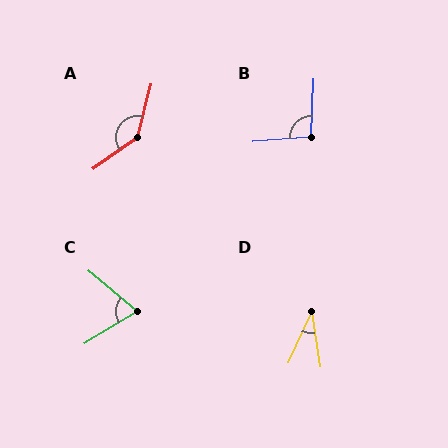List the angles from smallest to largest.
D (33°), C (71°), B (97°), A (139°).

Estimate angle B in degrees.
Approximately 97 degrees.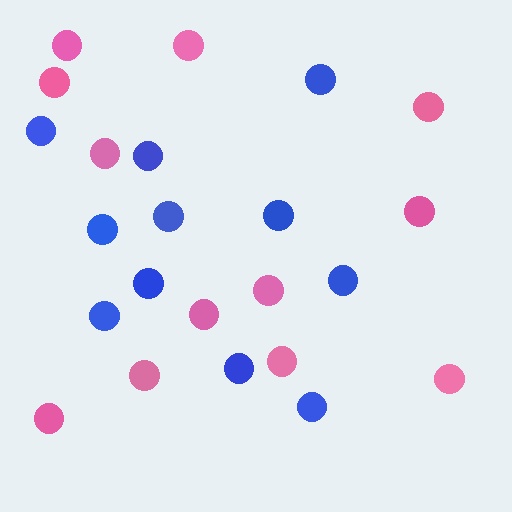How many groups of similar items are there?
There are 2 groups: one group of pink circles (12) and one group of blue circles (11).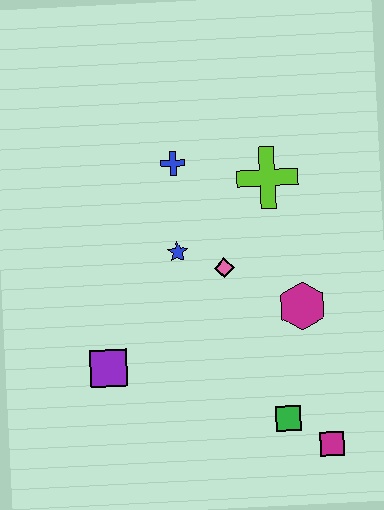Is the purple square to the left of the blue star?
Yes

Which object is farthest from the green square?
The blue cross is farthest from the green square.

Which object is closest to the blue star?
The pink diamond is closest to the blue star.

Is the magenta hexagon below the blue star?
Yes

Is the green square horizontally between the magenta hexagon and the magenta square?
No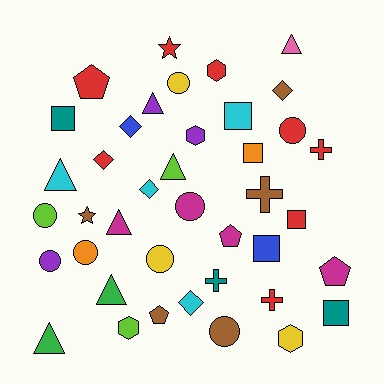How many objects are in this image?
There are 40 objects.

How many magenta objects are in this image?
There are 4 magenta objects.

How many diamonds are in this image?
There are 5 diamonds.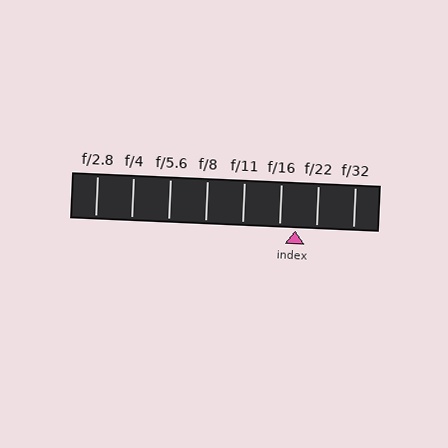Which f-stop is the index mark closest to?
The index mark is closest to f/16.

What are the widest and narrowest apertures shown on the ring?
The widest aperture shown is f/2.8 and the narrowest is f/32.